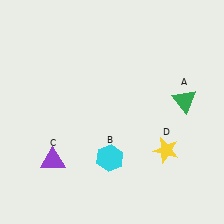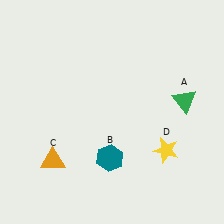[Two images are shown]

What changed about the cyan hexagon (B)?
In Image 1, B is cyan. In Image 2, it changed to teal.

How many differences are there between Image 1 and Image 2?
There are 2 differences between the two images.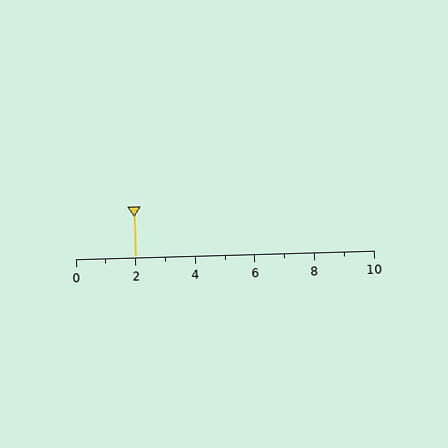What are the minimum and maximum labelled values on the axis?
The axis runs from 0 to 10.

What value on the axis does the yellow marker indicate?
The marker indicates approximately 2.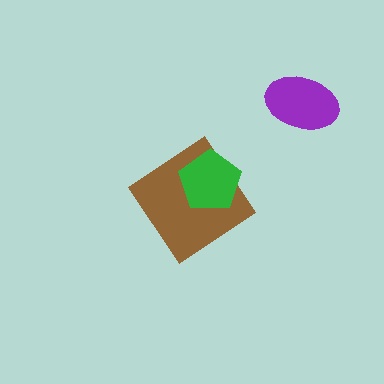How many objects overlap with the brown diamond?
1 object overlaps with the brown diamond.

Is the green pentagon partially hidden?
No, no other shape covers it.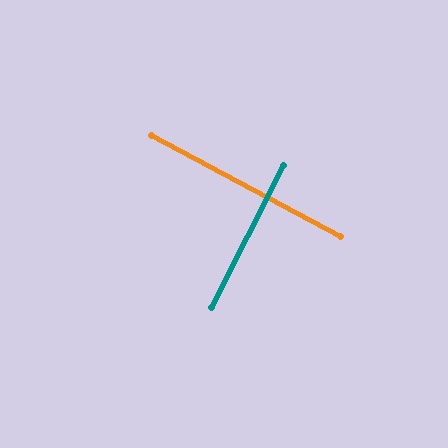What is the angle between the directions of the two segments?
Approximately 89 degrees.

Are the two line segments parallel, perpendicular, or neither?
Perpendicular — they meet at approximately 89°.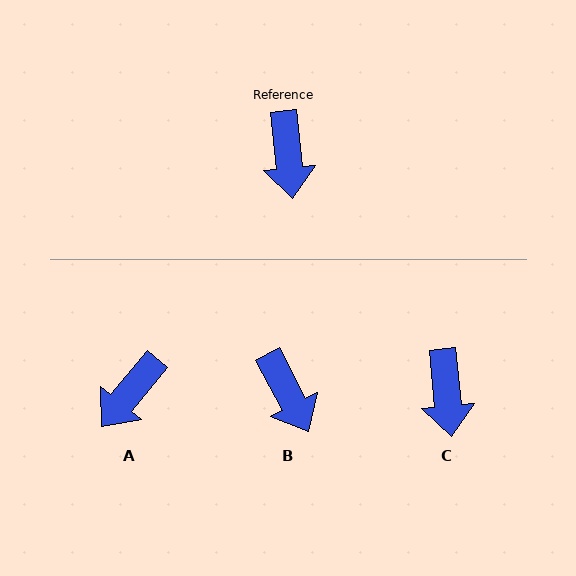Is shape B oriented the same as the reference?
No, it is off by about 22 degrees.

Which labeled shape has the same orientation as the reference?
C.